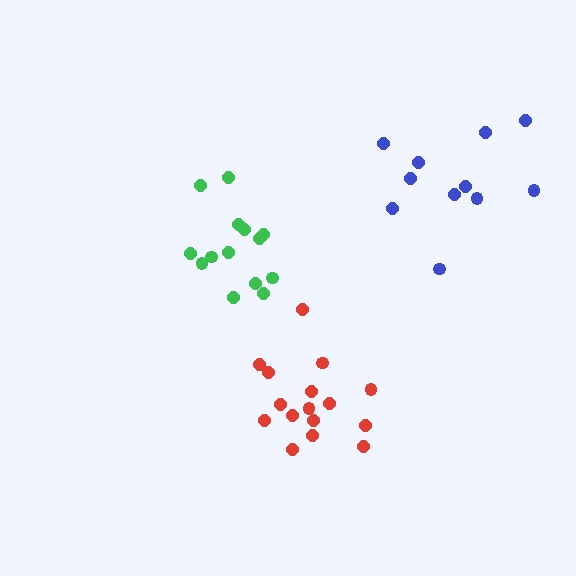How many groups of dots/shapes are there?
There are 3 groups.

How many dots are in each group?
Group 1: 16 dots, Group 2: 11 dots, Group 3: 14 dots (41 total).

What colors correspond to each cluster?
The clusters are colored: red, blue, green.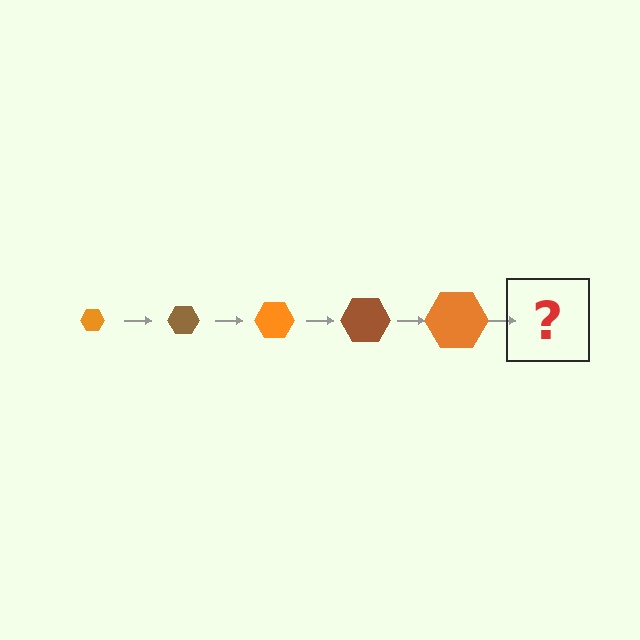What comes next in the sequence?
The next element should be a brown hexagon, larger than the previous one.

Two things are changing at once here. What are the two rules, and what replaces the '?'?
The two rules are that the hexagon grows larger each step and the color cycles through orange and brown. The '?' should be a brown hexagon, larger than the previous one.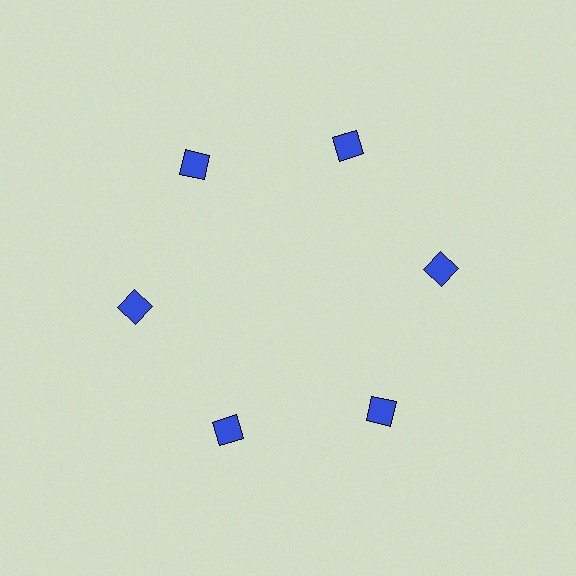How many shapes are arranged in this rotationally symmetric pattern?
There are 6 shapes, arranged in 6 groups of 1.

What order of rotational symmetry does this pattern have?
This pattern has 6-fold rotational symmetry.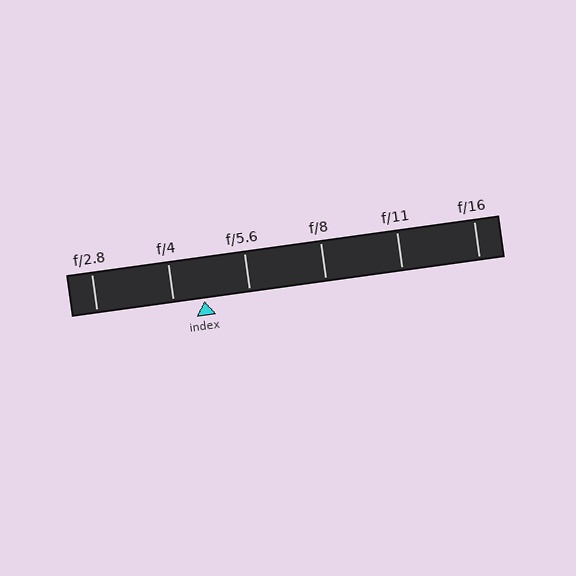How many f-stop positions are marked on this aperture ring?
There are 6 f-stop positions marked.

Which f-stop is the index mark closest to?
The index mark is closest to f/4.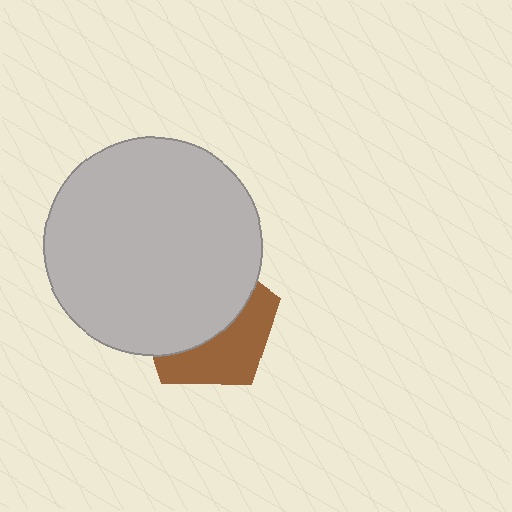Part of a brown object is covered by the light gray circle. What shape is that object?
It is a pentagon.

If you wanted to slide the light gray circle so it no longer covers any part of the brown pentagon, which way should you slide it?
Slide it toward the upper-left — that is the most direct way to separate the two shapes.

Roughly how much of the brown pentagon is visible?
A small part of it is visible (roughly 42%).